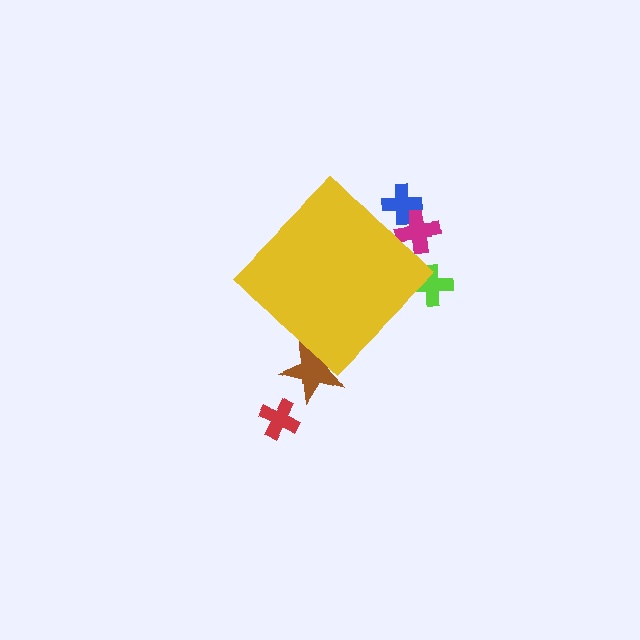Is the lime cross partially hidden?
Yes, the lime cross is partially hidden behind the yellow diamond.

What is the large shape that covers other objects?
A yellow diamond.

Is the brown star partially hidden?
Yes, the brown star is partially hidden behind the yellow diamond.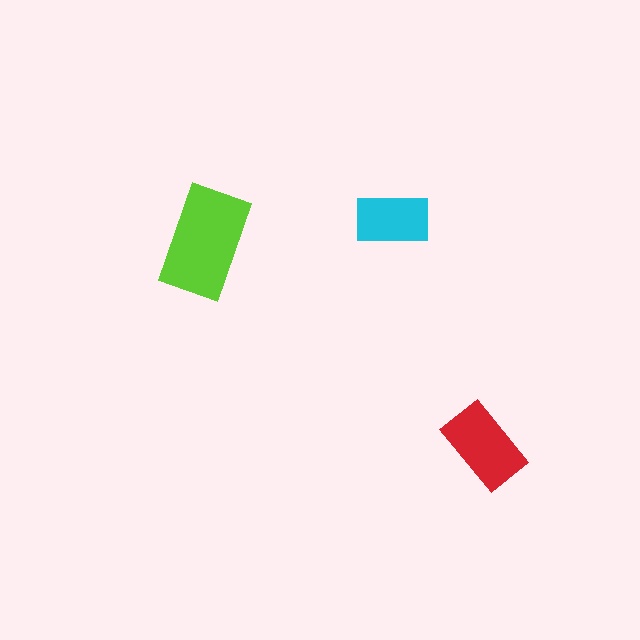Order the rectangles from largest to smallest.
the lime one, the red one, the cyan one.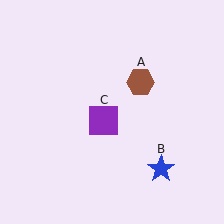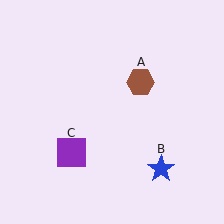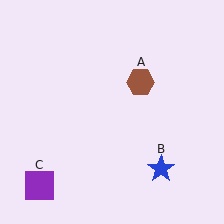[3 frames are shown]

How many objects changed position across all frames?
1 object changed position: purple square (object C).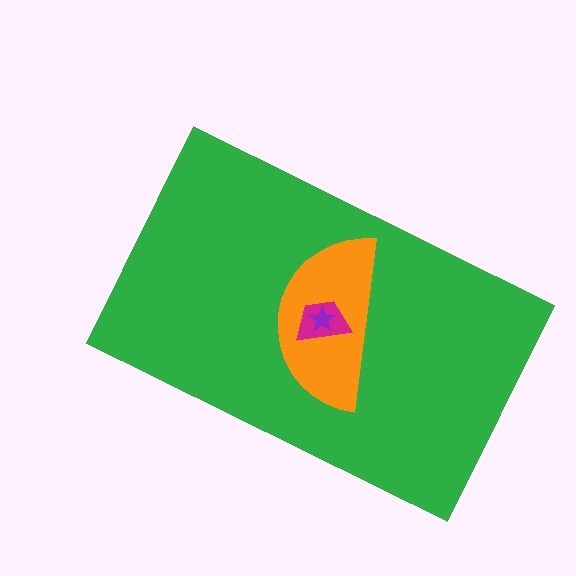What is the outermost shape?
The green rectangle.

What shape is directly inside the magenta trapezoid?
The purple star.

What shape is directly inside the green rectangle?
The orange semicircle.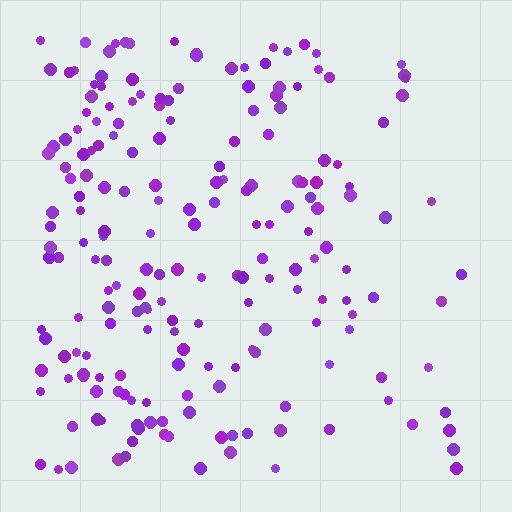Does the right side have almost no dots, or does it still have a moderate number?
Still a moderate number, just noticeably fewer than the left.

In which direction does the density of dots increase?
From right to left, with the left side densest.